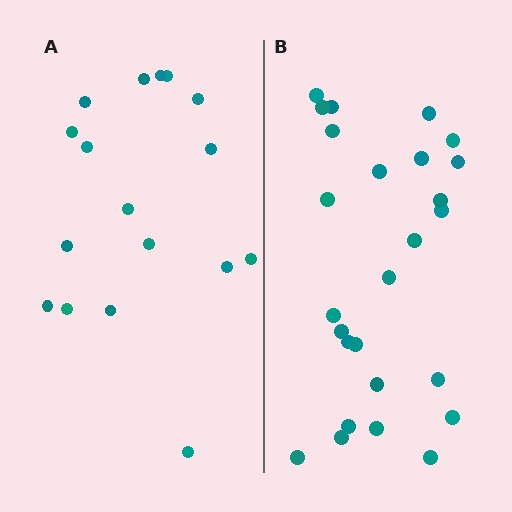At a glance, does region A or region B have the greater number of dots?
Region B (the right region) has more dots.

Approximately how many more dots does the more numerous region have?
Region B has roughly 8 or so more dots than region A.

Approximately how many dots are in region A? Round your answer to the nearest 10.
About 20 dots. (The exact count is 17, which rounds to 20.)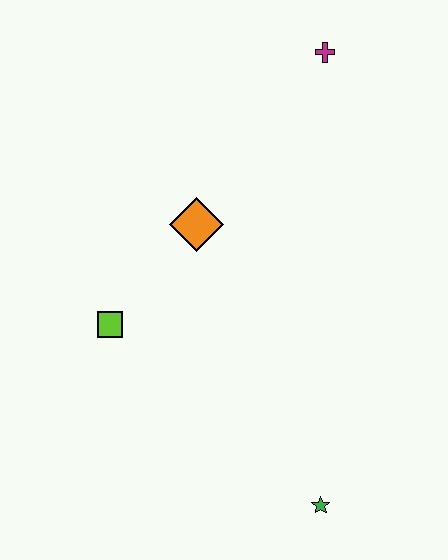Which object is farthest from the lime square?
The magenta cross is farthest from the lime square.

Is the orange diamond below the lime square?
No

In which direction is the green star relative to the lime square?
The green star is to the right of the lime square.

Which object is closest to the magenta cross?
The orange diamond is closest to the magenta cross.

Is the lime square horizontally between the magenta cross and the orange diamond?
No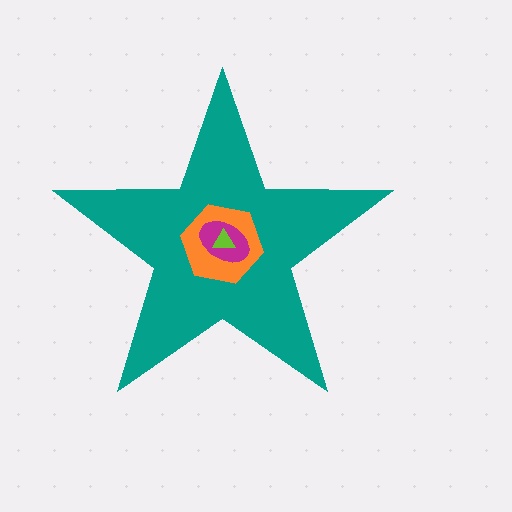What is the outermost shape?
The teal star.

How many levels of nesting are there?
4.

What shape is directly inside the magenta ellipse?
The lime triangle.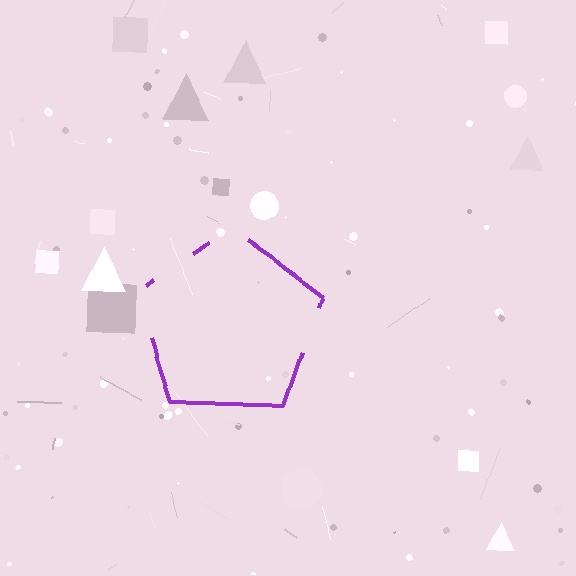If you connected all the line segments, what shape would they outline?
They would outline a pentagon.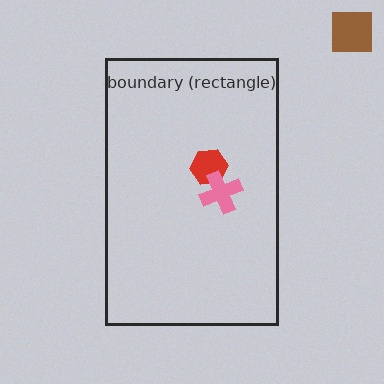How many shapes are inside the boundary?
2 inside, 1 outside.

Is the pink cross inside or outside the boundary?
Inside.